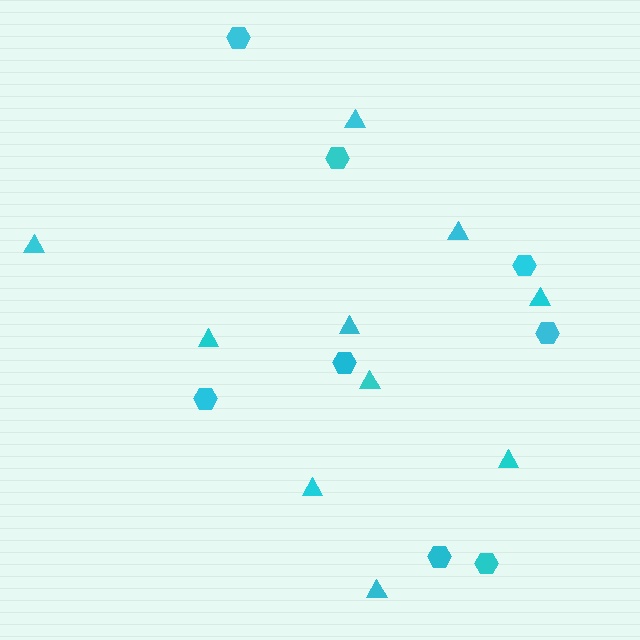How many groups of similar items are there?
There are 2 groups: one group of triangles (10) and one group of hexagons (8).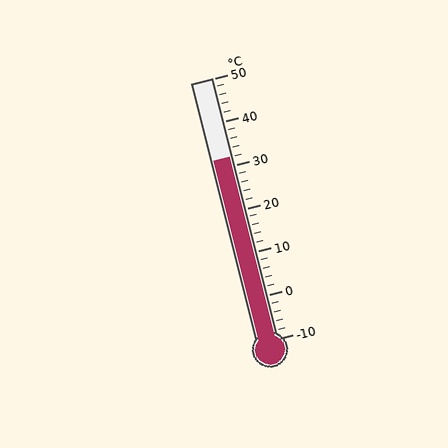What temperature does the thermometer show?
The thermometer shows approximately 32°C.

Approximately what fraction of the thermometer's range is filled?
The thermometer is filled to approximately 70% of its range.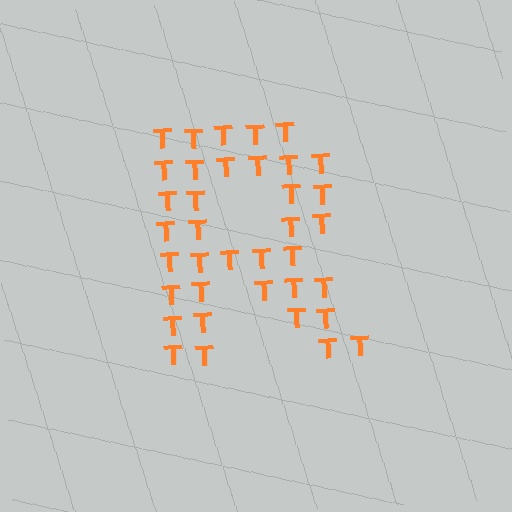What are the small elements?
The small elements are letter T's.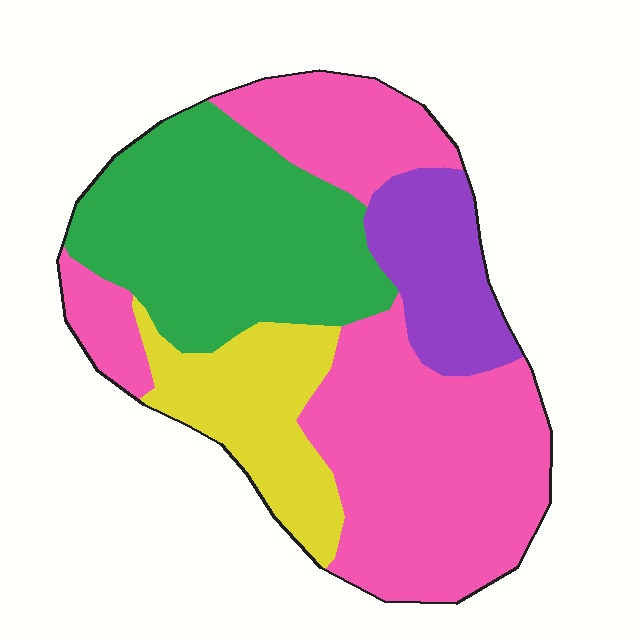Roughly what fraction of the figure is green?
Green covers 29% of the figure.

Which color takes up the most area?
Pink, at roughly 45%.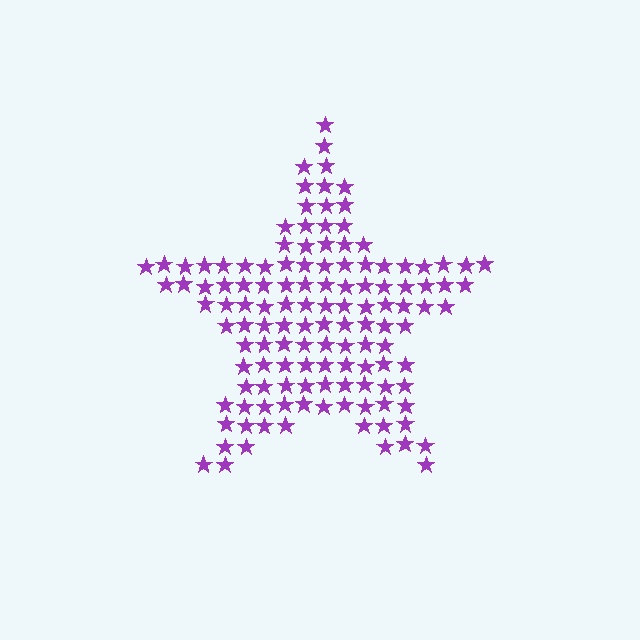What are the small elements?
The small elements are stars.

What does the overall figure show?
The overall figure shows a star.